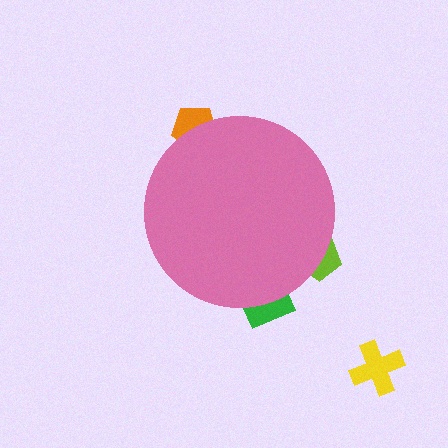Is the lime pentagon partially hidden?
Yes, the lime pentagon is partially hidden behind the pink circle.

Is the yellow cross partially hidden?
No, the yellow cross is fully visible.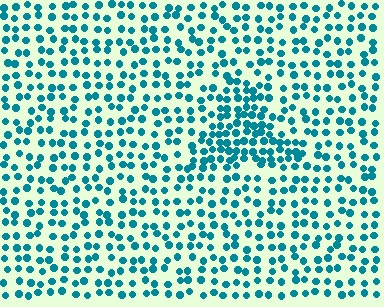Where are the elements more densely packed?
The elements are more densely packed inside the triangle boundary.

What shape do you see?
I see a triangle.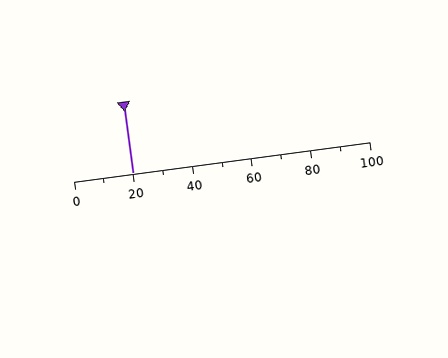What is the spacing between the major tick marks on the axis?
The major ticks are spaced 20 apart.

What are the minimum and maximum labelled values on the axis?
The axis runs from 0 to 100.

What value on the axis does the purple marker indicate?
The marker indicates approximately 20.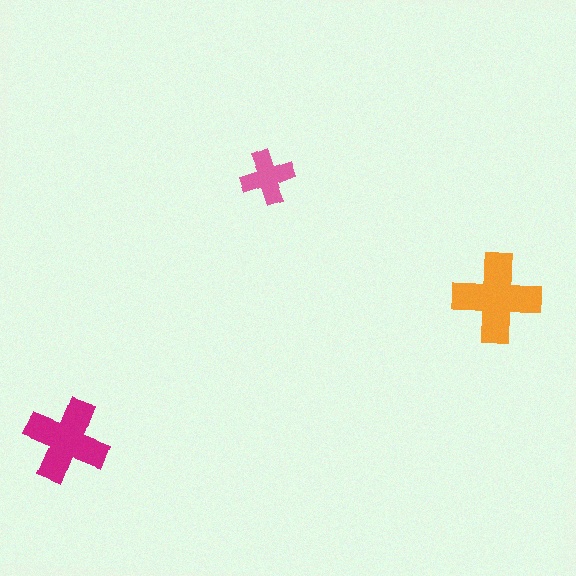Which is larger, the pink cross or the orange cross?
The orange one.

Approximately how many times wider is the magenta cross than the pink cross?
About 1.5 times wider.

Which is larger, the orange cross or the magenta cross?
The orange one.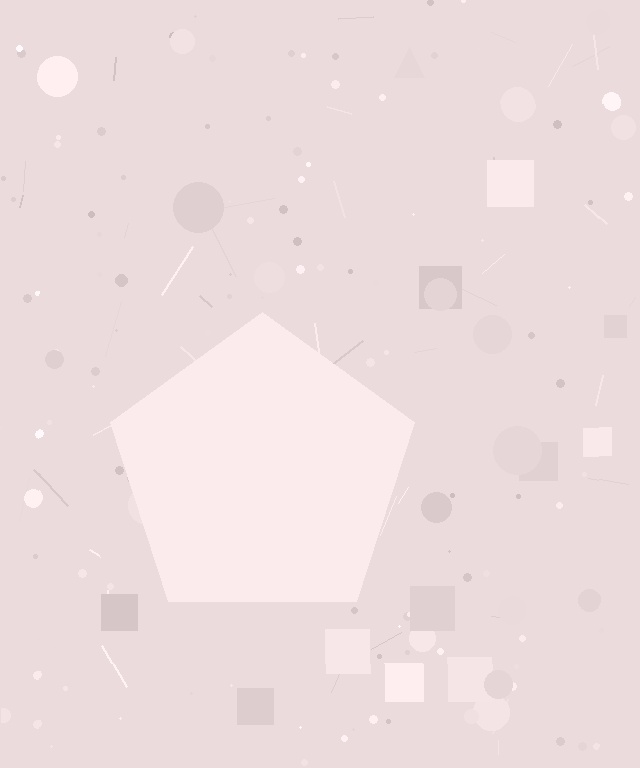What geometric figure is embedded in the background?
A pentagon is embedded in the background.